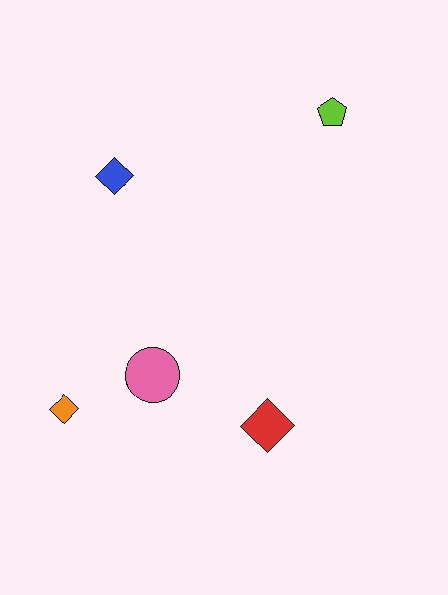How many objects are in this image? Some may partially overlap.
There are 5 objects.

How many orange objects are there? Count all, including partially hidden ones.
There is 1 orange object.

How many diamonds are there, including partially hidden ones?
There are 3 diamonds.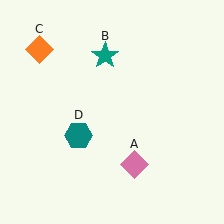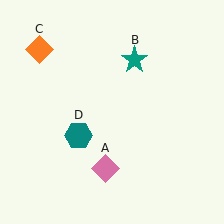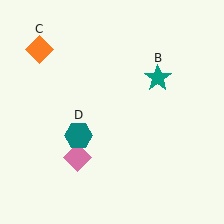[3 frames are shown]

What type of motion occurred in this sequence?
The pink diamond (object A), teal star (object B) rotated clockwise around the center of the scene.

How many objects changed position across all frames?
2 objects changed position: pink diamond (object A), teal star (object B).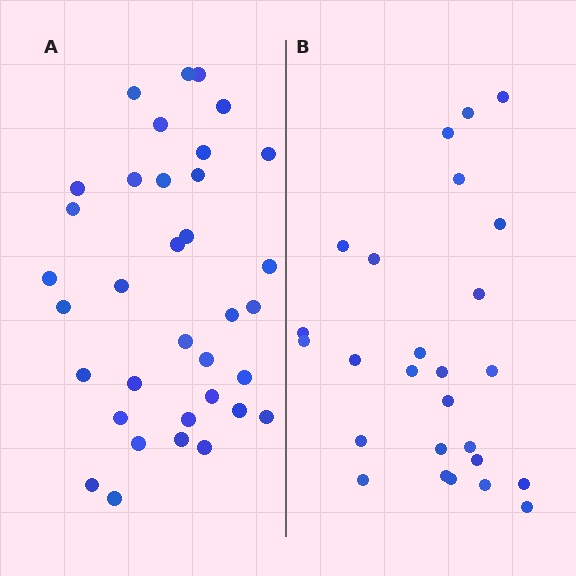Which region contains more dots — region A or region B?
Region A (the left region) has more dots.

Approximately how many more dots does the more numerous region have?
Region A has roughly 8 or so more dots than region B.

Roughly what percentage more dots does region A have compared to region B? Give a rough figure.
About 35% more.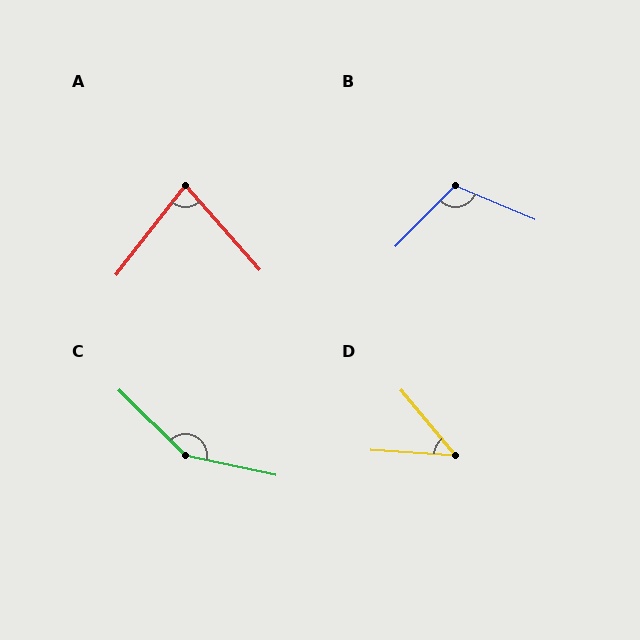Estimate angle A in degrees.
Approximately 79 degrees.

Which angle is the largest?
C, at approximately 148 degrees.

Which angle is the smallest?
D, at approximately 47 degrees.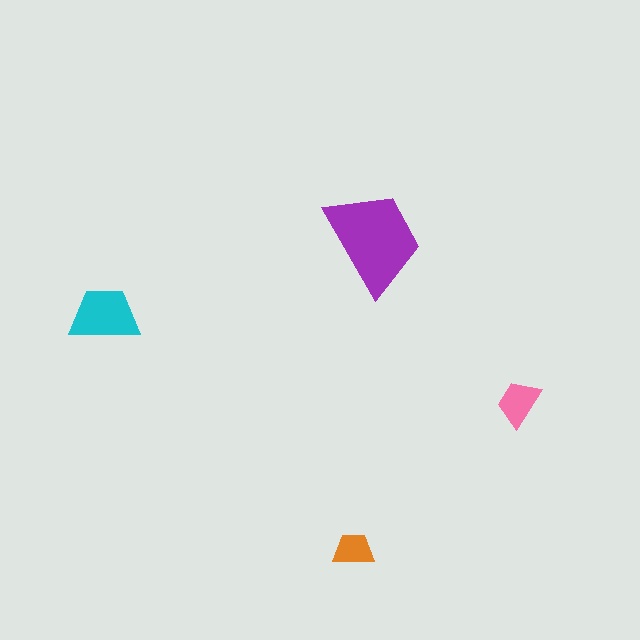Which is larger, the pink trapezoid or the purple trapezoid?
The purple one.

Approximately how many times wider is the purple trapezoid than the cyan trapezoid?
About 1.5 times wider.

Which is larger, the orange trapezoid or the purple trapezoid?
The purple one.